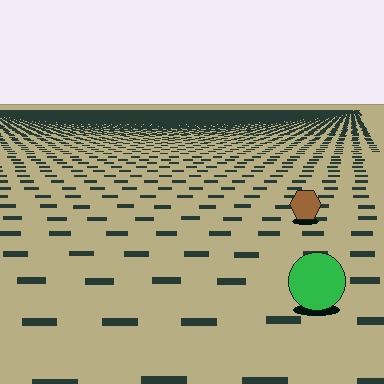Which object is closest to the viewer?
The green circle is closest. The texture marks near it are larger and more spread out.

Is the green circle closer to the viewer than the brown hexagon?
Yes. The green circle is closer — you can tell from the texture gradient: the ground texture is coarser near it.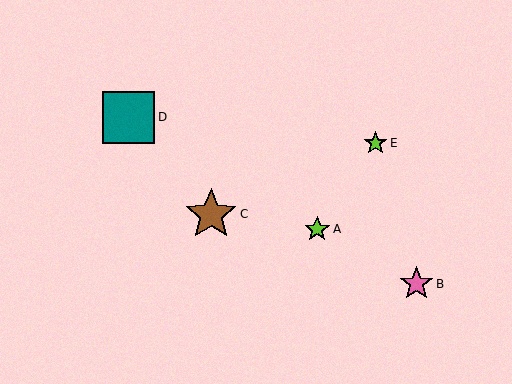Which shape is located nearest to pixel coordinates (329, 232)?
The lime star (labeled A) at (317, 229) is nearest to that location.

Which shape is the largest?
The brown star (labeled C) is the largest.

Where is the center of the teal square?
The center of the teal square is at (129, 117).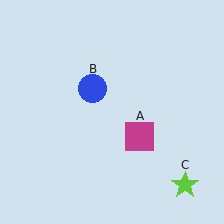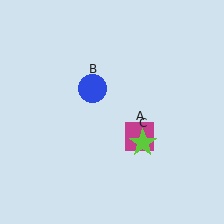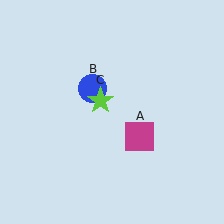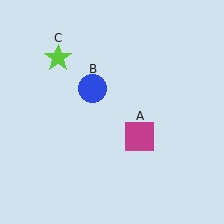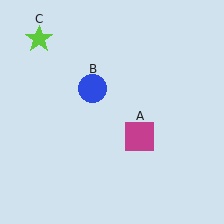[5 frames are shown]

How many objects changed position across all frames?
1 object changed position: lime star (object C).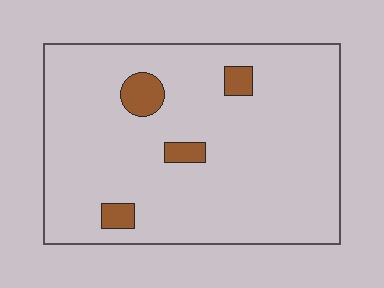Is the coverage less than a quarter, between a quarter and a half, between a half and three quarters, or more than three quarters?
Less than a quarter.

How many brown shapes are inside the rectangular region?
4.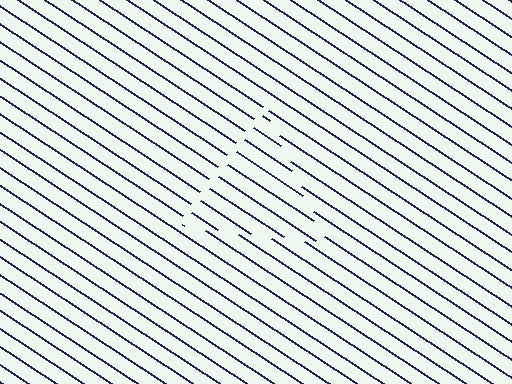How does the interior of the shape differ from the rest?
The interior of the shape contains the same grating, shifted by half a period — the contour is defined by the phase discontinuity where line-ends from the inner and outer gratings abut.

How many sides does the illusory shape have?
3 sides — the line-ends trace a triangle.